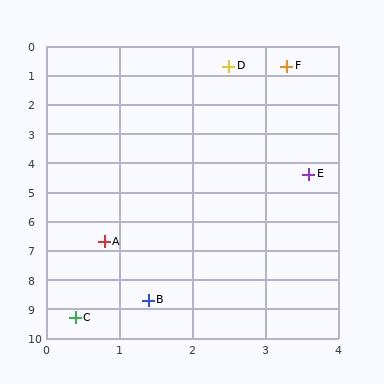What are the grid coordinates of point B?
Point B is at approximately (1.4, 8.7).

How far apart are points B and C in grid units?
Points B and C are about 1.2 grid units apart.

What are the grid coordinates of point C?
Point C is at approximately (0.4, 9.3).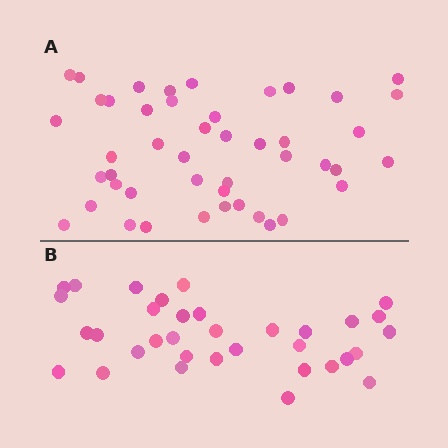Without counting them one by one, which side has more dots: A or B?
Region A (the top region) has more dots.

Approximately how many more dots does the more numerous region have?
Region A has roughly 12 or so more dots than region B.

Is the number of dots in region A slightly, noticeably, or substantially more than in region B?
Region A has noticeably more, but not dramatically so. The ratio is roughly 1.4 to 1.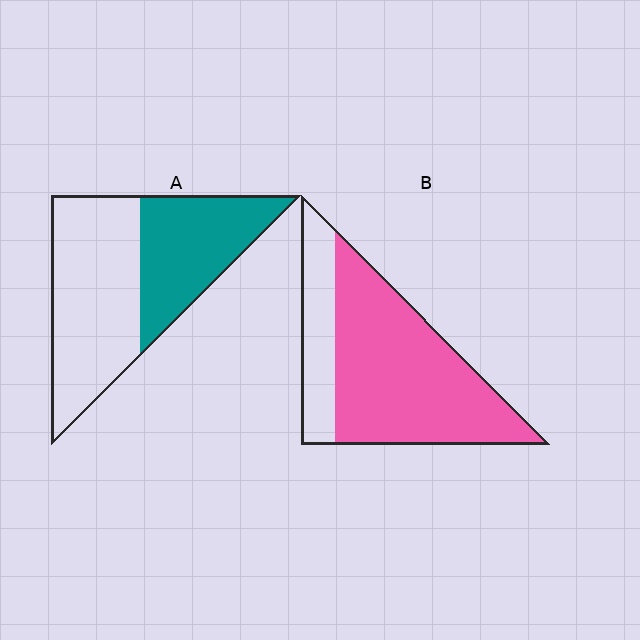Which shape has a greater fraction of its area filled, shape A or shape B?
Shape B.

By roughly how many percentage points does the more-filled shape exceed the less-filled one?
By roughly 35 percentage points (B over A).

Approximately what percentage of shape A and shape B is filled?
A is approximately 40% and B is approximately 75%.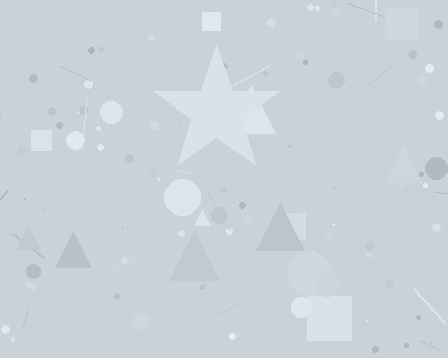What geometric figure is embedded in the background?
A star is embedded in the background.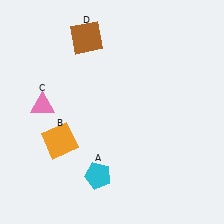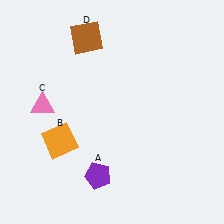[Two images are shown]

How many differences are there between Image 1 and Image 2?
There is 1 difference between the two images.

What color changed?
The pentagon (A) changed from cyan in Image 1 to purple in Image 2.